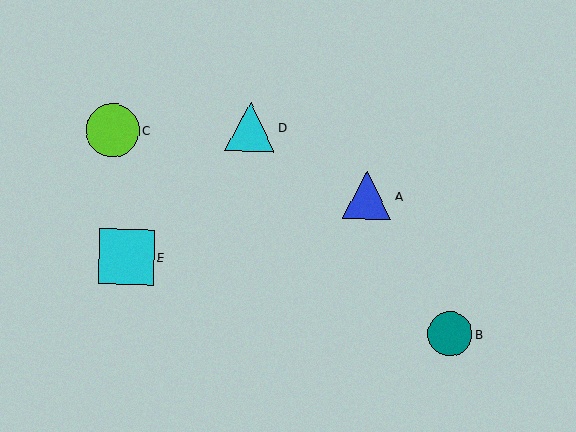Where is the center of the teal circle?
The center of the teal circle is at (450, 334).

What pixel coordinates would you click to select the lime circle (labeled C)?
Click at (112, 130) to select the lime circle C.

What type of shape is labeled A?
Shape A is a blue triangle.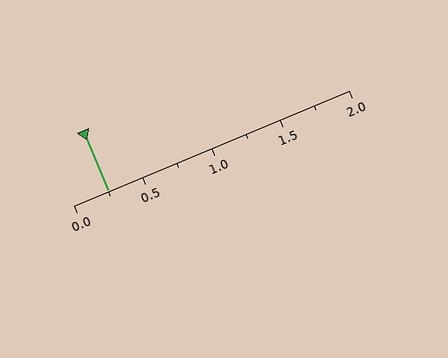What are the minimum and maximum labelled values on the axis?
The axis runs from 0.0 to 2.0.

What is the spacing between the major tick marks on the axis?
The major ticks are spaced 0.5 apart.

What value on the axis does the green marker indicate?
The marker indicates approximately 0.25.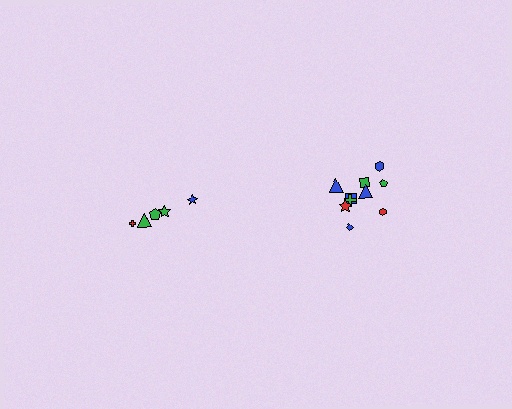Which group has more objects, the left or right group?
The right group.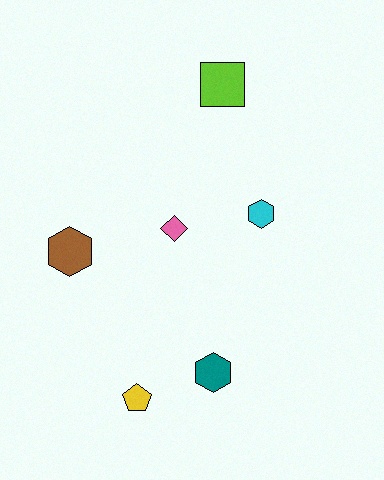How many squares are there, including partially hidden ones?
There is 1 square.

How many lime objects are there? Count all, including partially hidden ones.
There is 1 lime object.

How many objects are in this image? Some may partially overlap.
There are 6 objects.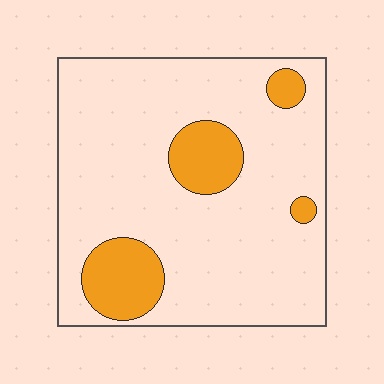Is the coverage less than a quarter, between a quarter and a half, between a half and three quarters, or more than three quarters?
Less than a quarter.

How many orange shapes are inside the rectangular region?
4.